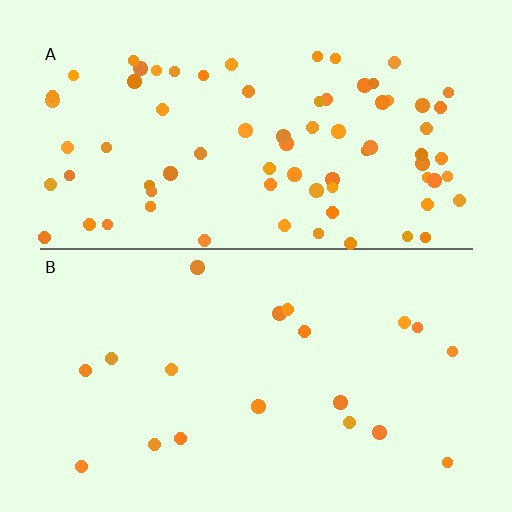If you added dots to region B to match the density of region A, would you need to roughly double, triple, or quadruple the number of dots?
Approximately quadruple.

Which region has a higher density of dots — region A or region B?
A (the top).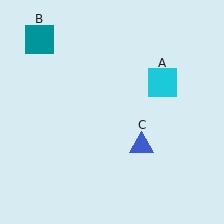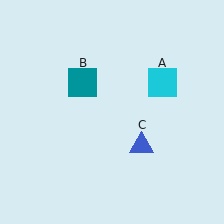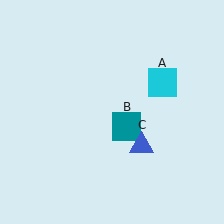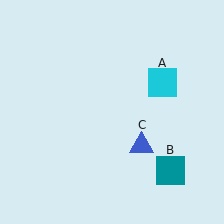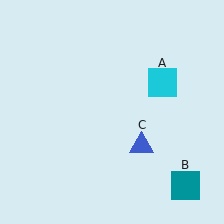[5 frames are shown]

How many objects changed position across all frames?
1 object changed position: teal square (object B).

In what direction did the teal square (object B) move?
The teal square (object B) moved down and to the right.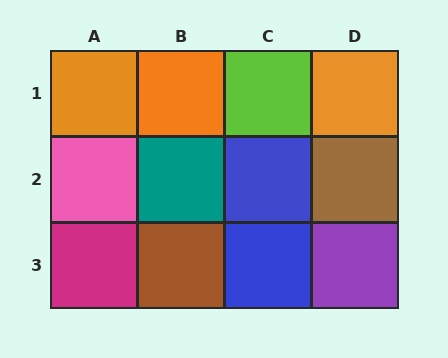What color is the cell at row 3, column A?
Magenta.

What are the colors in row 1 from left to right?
Orange, orange, lime, orange.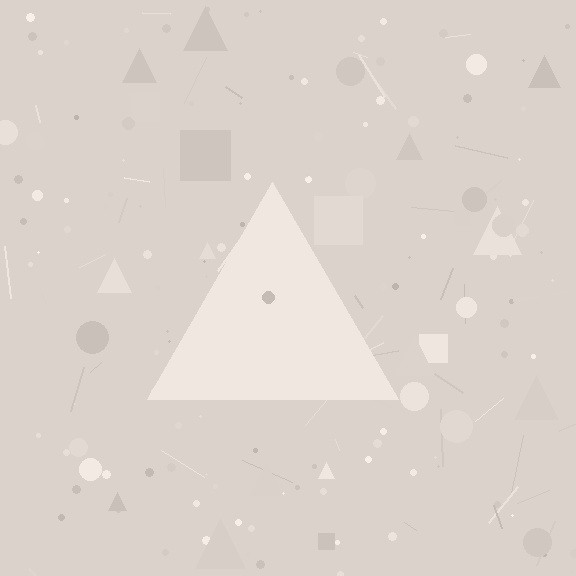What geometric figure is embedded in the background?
A triangle is embedded in the background.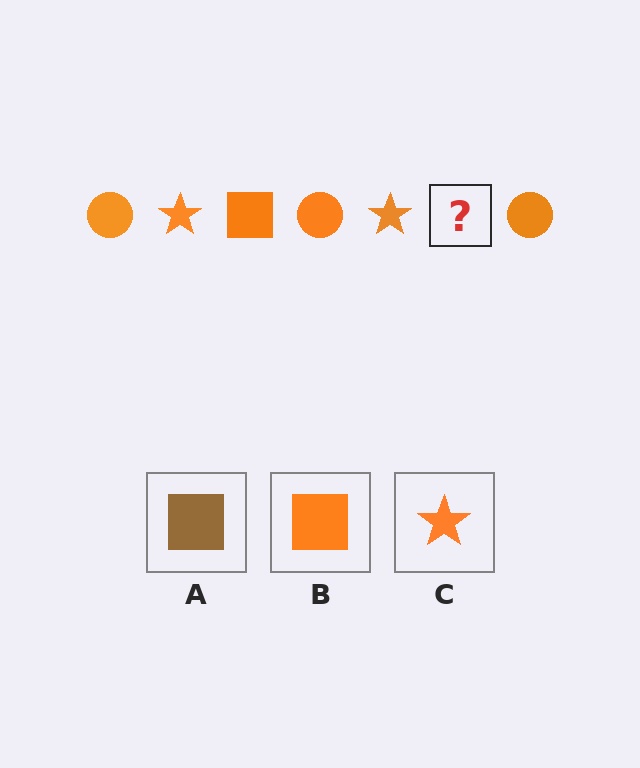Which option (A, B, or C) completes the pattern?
B.